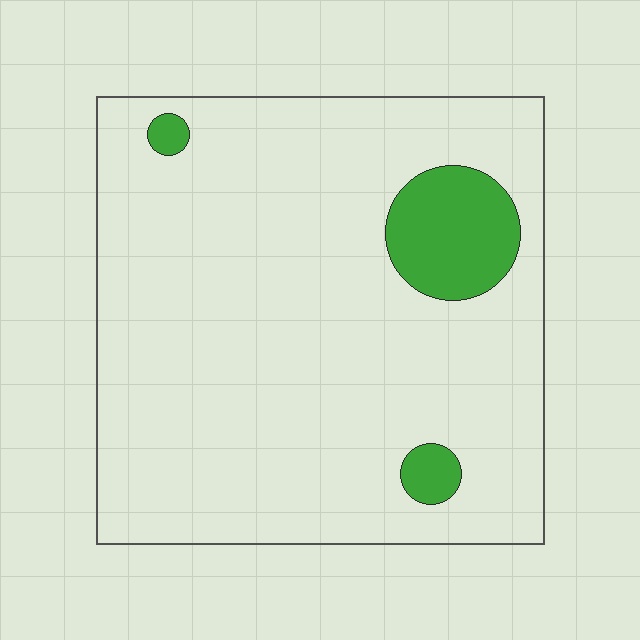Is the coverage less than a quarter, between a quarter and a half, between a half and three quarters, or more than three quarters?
Less than a quarter.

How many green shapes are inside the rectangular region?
3.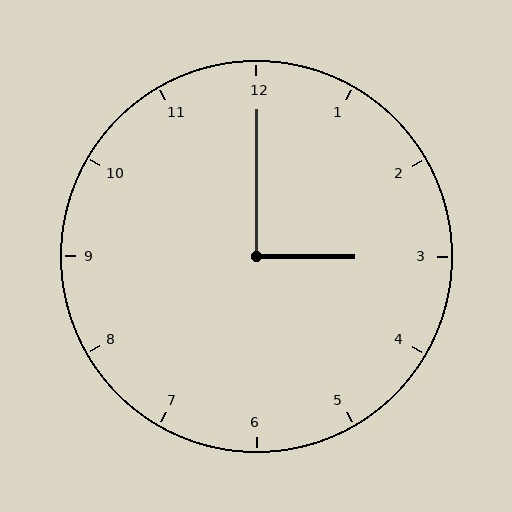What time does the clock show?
3:00.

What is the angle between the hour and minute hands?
Approximately 90 degrees.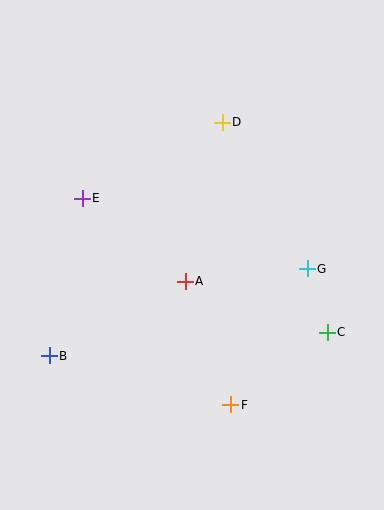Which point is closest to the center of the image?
Point A at (185, 281) is closest to the center.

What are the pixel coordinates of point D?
Point D is at (222, 122).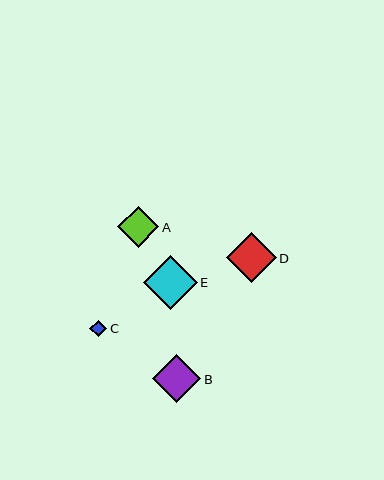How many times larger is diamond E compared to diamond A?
Diamond E is approximately 1.3 times the size of diamond A.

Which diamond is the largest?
Diamond E is the largest with a size of approximately 54 pixels.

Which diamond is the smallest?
Diamond C is the smallest with a size of approximately 17 pixels.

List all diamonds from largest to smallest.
From largest to smallest: E, D, B, A, C.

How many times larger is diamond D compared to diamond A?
Diamond D is approximately 1.2 times the size of diamond A.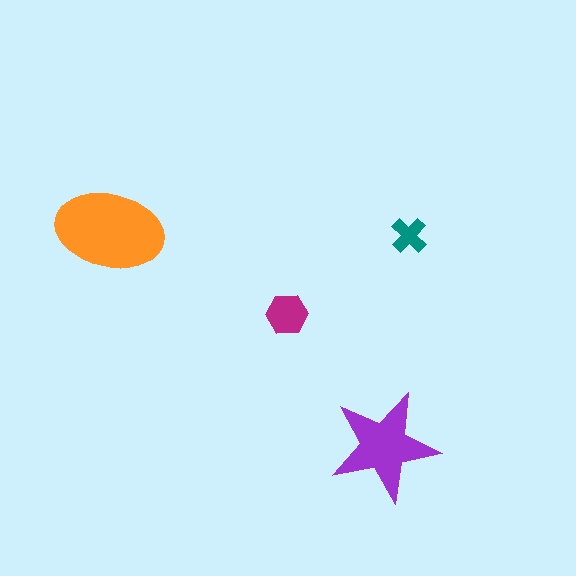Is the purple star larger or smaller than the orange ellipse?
Smaller.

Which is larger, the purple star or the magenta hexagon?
The purple star.